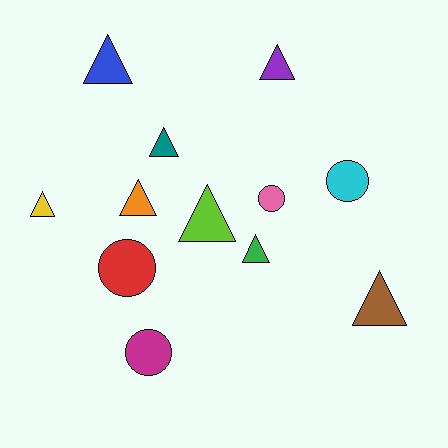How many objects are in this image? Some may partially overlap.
There are 12 objects.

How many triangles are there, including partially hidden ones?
There are 8 triangles.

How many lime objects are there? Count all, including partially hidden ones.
There is 1 lime object.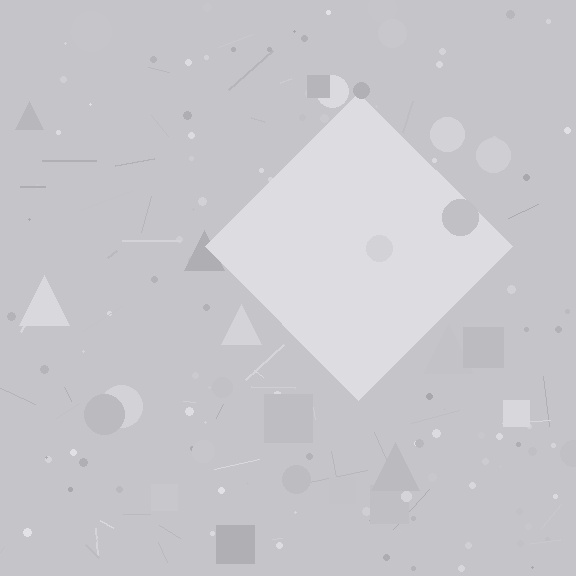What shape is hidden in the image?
A diamond is hidden in the image.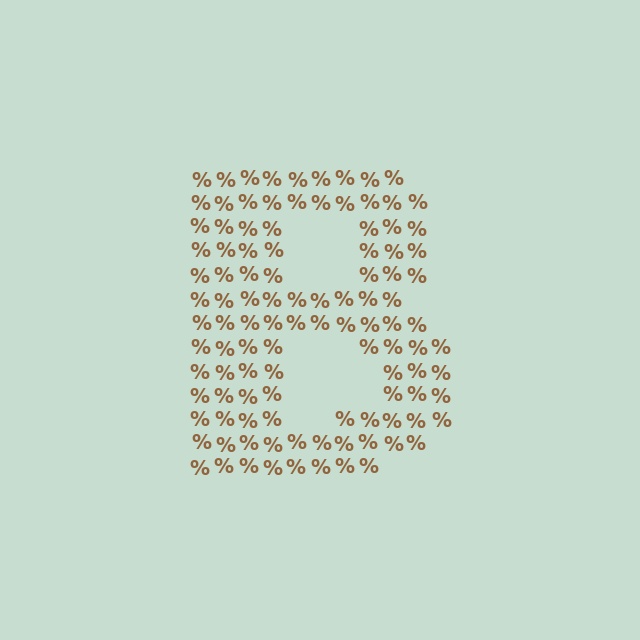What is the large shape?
The large shape is the letter B.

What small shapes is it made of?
It is made of small percent signs.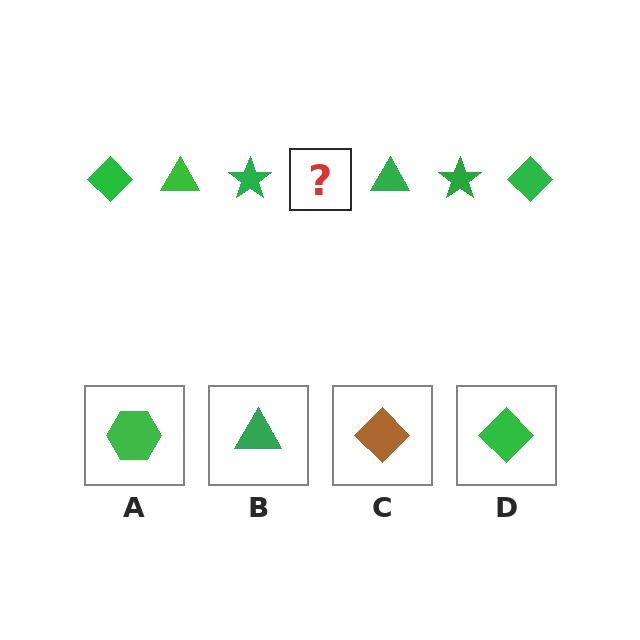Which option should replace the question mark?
Option D.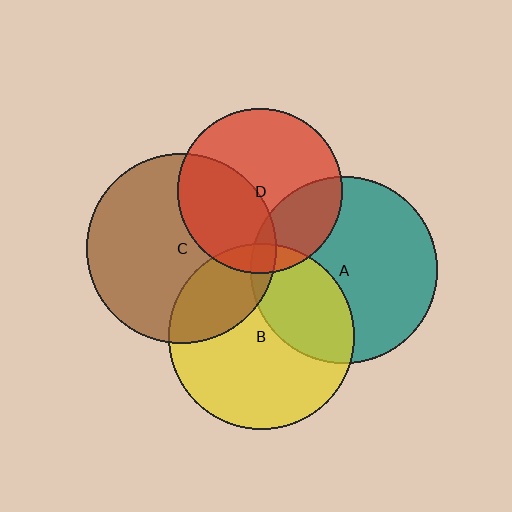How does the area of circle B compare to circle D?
Approximately 1.3 times.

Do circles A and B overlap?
Yes.